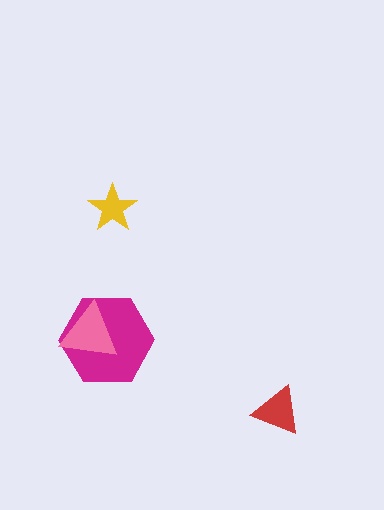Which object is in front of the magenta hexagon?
The pink triangle is in front of the magenta hexagon.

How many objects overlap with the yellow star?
0 objects overlap with the yellow star.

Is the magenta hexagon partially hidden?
Yes, it is partially covered by another shape.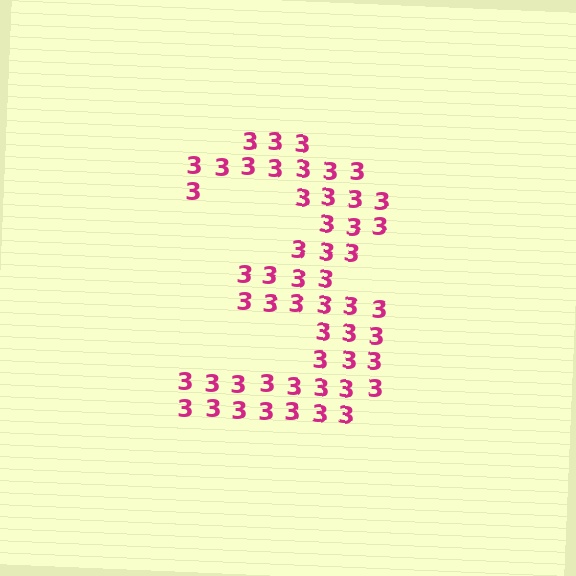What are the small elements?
The small elements are digit 3's.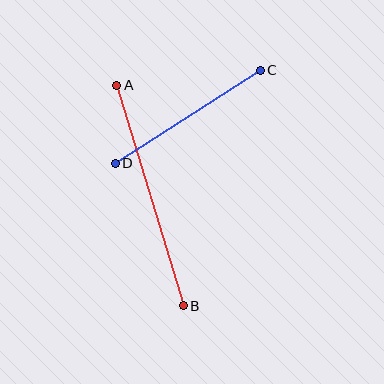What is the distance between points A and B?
The distance is approximately 230 pixels.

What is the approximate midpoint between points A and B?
The midpoint is at approximately (150, 195) pixels.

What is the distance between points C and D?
The distance is approximately 173 pixels.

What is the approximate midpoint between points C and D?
The midpoint is at approximately (188, 117) pixels.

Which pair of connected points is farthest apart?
Points A and B are farthest apart.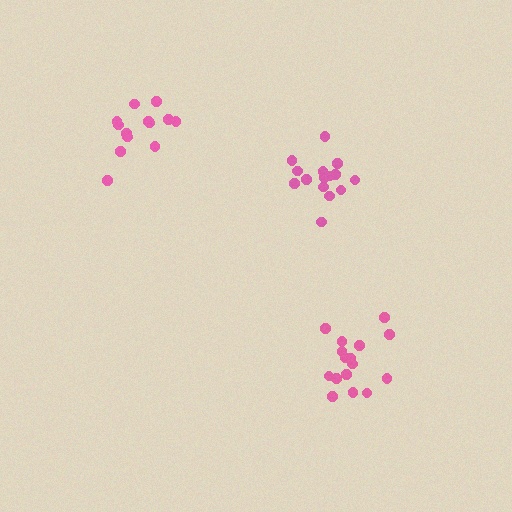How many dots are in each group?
Group 1: 15 dots, Group 2: 13 dots, Group 3: 16 dots (44 total).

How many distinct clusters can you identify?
There are 3 distinct clusters.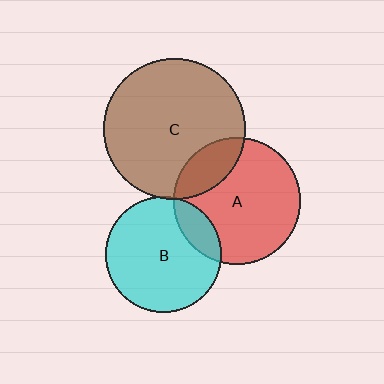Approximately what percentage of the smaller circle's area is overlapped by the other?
Approximately 20%.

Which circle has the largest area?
Circle C (brown).